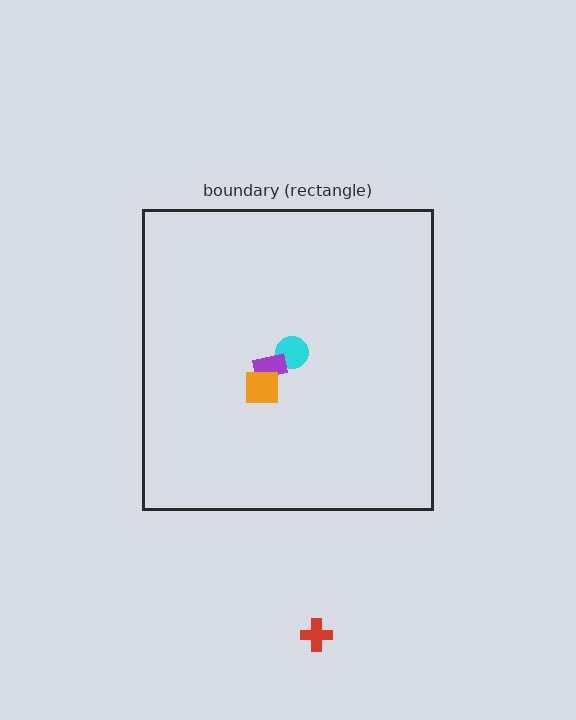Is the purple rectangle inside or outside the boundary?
Inside.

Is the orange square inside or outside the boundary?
Inside.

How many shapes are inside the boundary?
3 inside, 1 outside.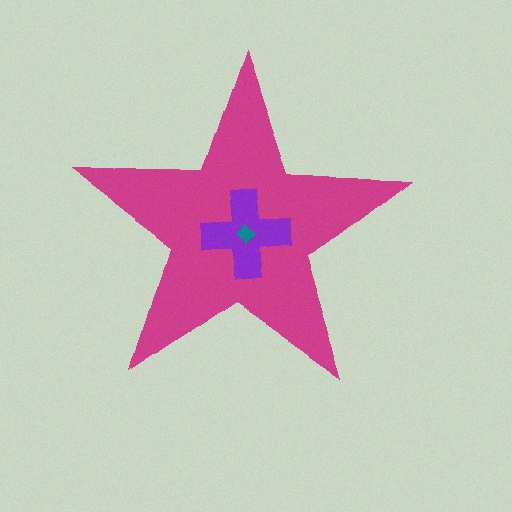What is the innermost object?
The teal diamond.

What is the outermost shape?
The magenta star.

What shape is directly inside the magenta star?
The purple cross.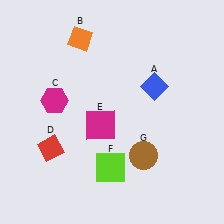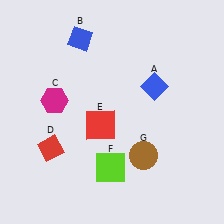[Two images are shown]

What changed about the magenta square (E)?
In Image 1, E is magenta. In Image 2, it changed to red.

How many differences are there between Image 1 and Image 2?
There are 2 differences between the two images.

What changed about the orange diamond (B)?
In Image 1, B is orange. In Image 2, it changed to blue.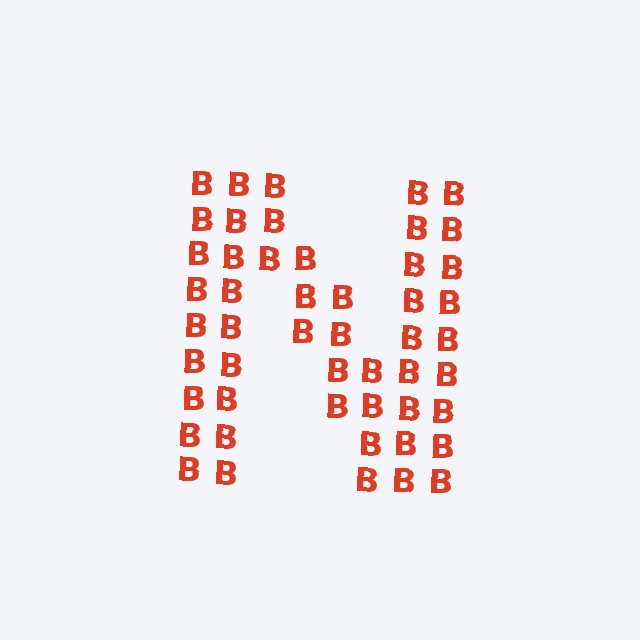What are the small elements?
The small elements are letter B's.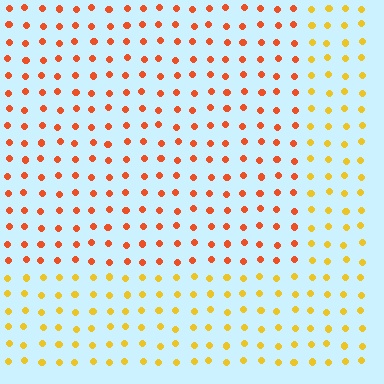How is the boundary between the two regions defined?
The boundary is defined purely by a slight shift in hue (about 36 degrees). Spacing, size, and orientation are identical on both sides.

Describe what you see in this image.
The image is filled with small yellow elements in a uniform arrangement. A rectangle-shaped region is visible where the elements are tinted to a slightly different hue, forming a subtle color boundary.